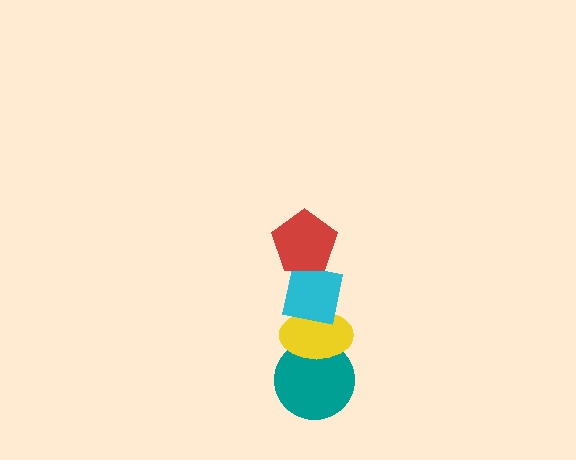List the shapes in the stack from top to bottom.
From top to bottom: the red pentagon, the cyan square, the yellow ellipse, the teal circle.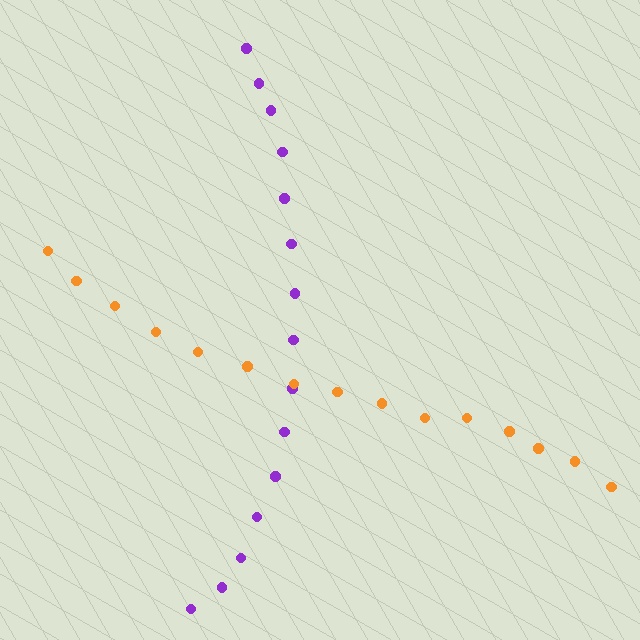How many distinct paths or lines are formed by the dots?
There are 2 distinct paths.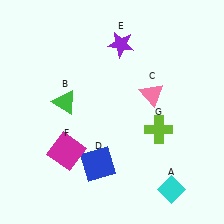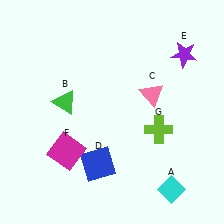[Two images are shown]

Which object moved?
The purple star (E) moved right.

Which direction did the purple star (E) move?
The purple star (E) moved right.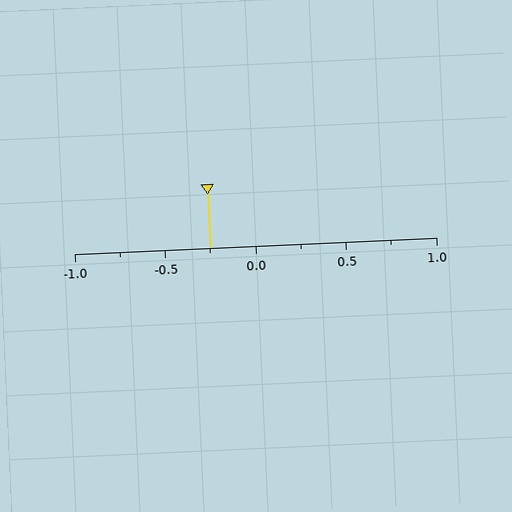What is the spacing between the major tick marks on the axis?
The major ticks are spaced 0.5 apart.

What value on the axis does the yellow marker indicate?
The marker indicates approximately -0.25.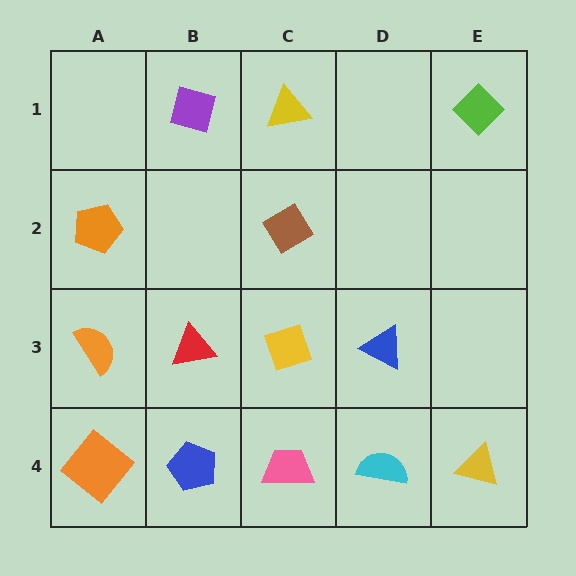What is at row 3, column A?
An orange semicircle.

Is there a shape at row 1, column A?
No, that cell is empty.